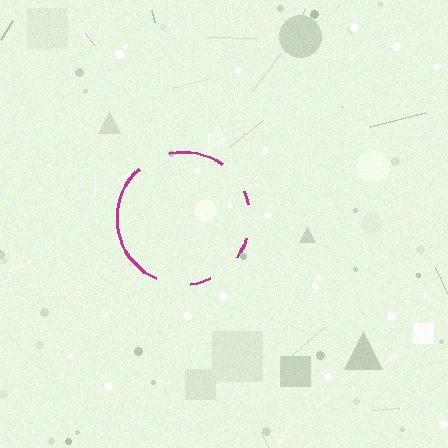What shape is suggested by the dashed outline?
The dashed outline suggests a circle.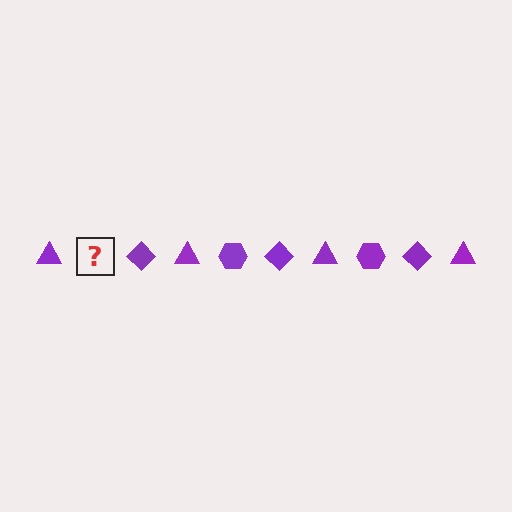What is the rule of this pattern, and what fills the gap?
The rule is that the pattern cycles through triangle, hexagon, diamond shapes in purple. The gap should be filled with a purple hexagon.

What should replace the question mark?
The question mark should be replaced with a purple hexagon.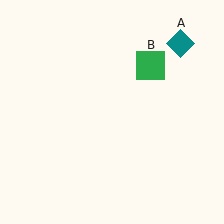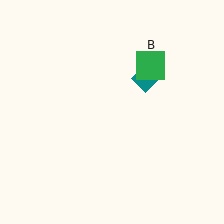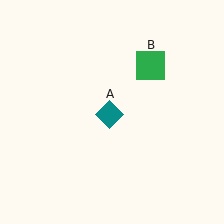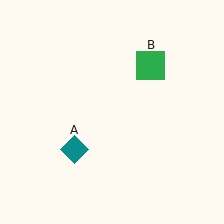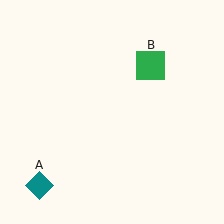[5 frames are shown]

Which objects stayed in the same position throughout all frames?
Green square (object B) remained stationary.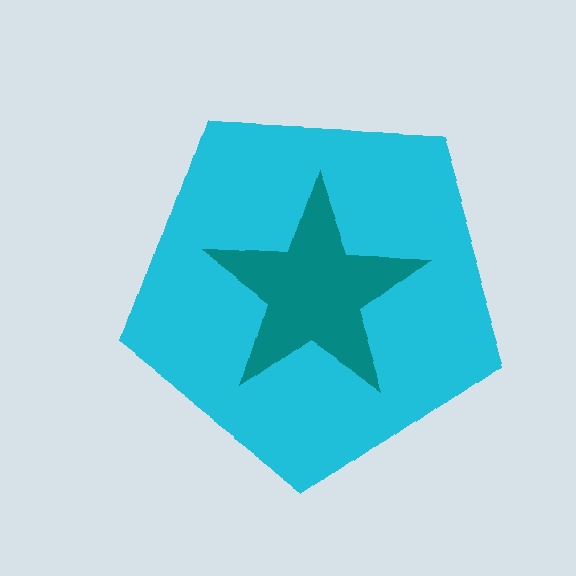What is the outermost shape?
The cyan pentagon.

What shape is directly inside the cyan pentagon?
The teal star.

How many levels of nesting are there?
2.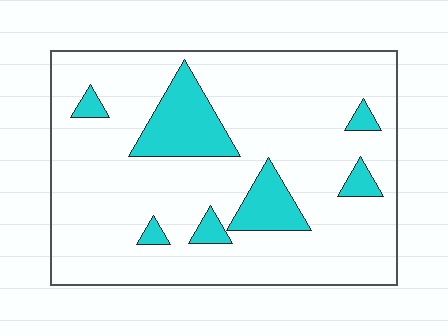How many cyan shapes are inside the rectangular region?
7.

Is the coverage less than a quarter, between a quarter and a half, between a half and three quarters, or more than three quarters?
Less than a quarter.